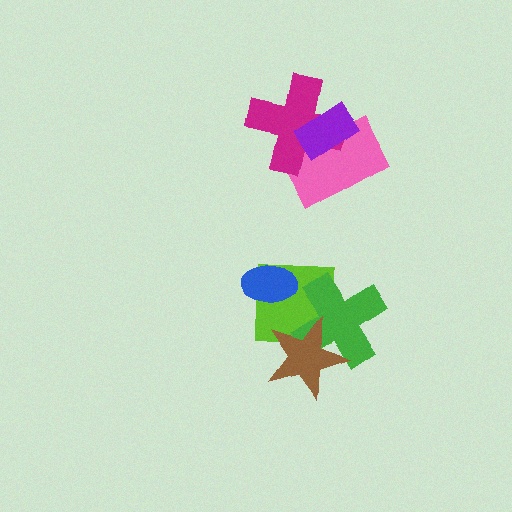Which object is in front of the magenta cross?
The purple rectangle is in front of the magenta cross.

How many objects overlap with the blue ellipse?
1 object overlaps with the blue ellipse.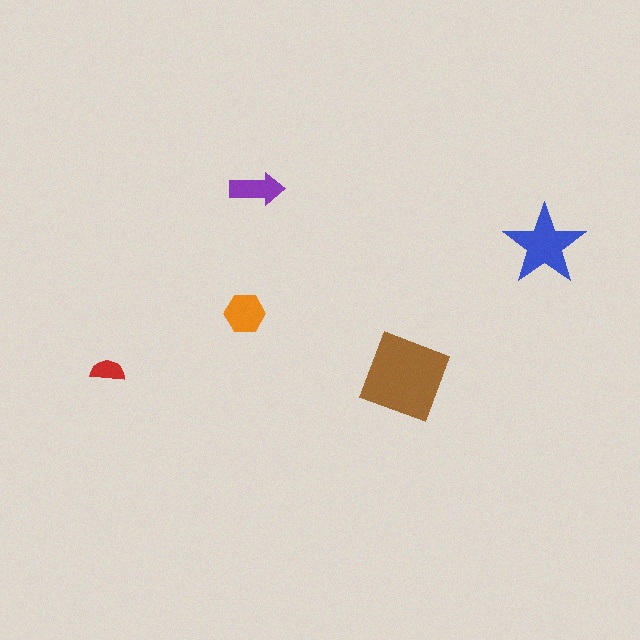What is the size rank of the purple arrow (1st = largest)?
4th.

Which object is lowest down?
The brown diamond is bottommost.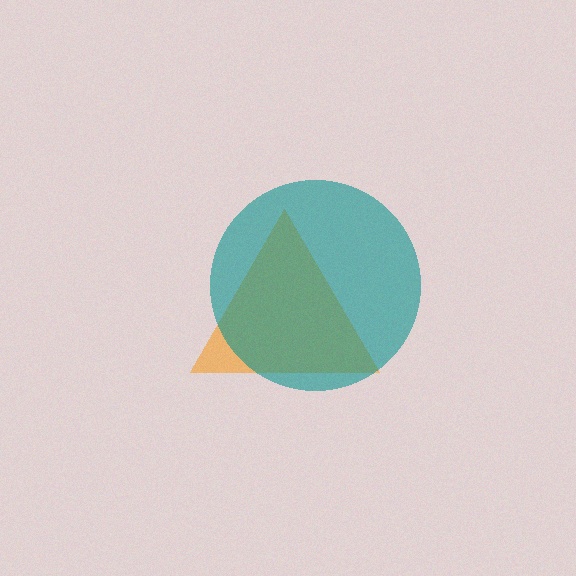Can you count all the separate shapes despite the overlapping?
Yes, there are 2 separate shapes.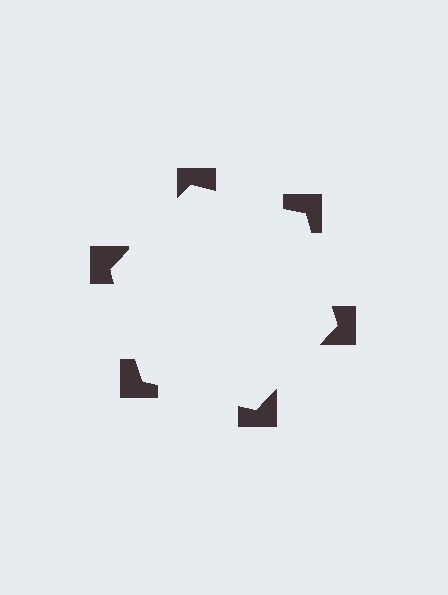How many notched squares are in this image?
There are 6 — one at each vertex of the illusory hexagon.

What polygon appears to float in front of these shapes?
An illusory hexagon — its edges are inferred from the aligned wedge cuts in the notched squares, not physically drawn.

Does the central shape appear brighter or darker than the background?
It typically appears slightly brighter than the background, even though no actual brightness change is drawn.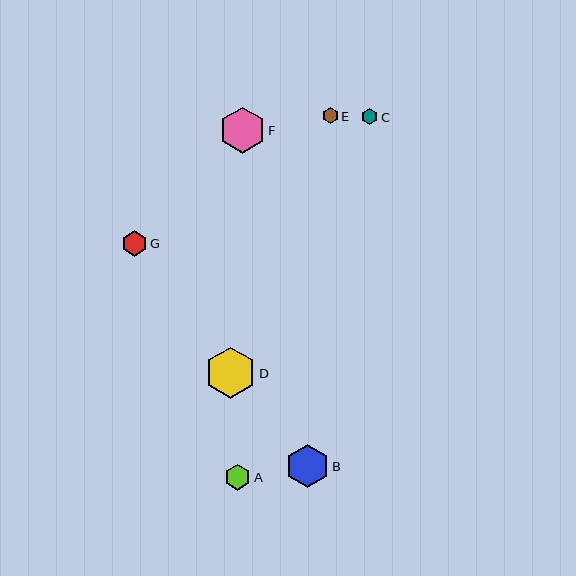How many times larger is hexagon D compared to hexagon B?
Hexagon D is approximately 1.2 times the size of hexagon B.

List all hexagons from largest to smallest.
From largest to smallest: D, F, B, A, G, E, C.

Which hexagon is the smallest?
Hexagon C is the smallest with a size of approximately 16 pixels.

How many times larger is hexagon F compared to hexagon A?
Hexagon F is approximately 1.7 times the size of hexagon A.